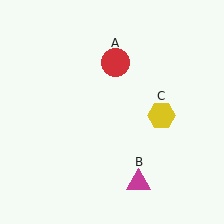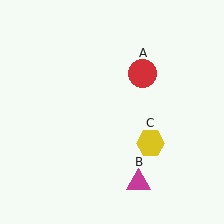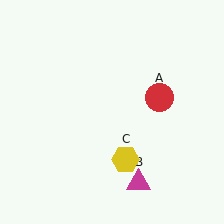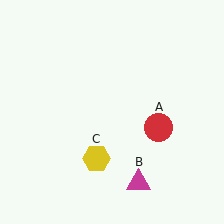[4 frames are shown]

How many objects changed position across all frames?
2 objects changed position: red circle (object A), yellow hexagon (object C).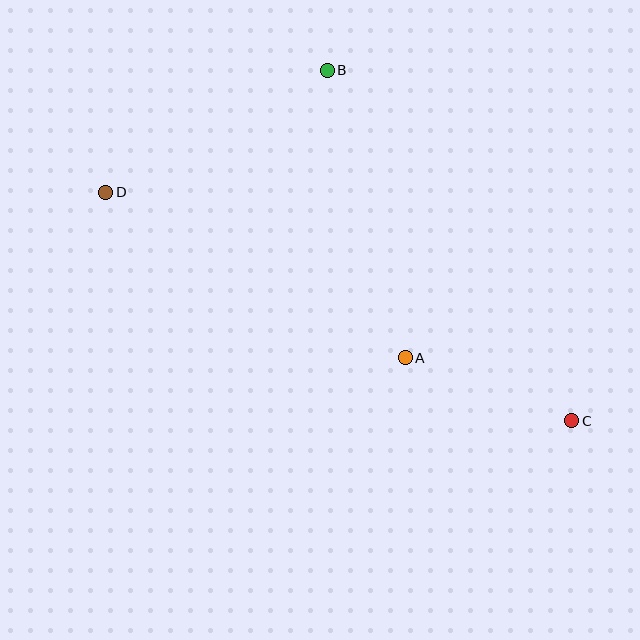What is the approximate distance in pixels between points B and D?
The distance between B and D is approximately 253 pixels.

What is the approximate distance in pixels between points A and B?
The distance between A and B is approximately 298 pixels.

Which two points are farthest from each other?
Points C and D are farthest from each other.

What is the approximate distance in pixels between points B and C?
The distance between B and C is approximately 427 pixels.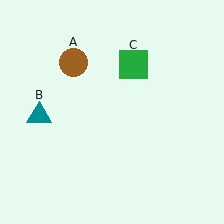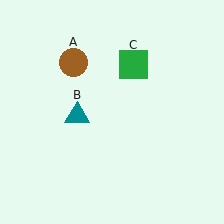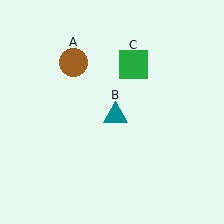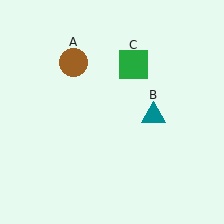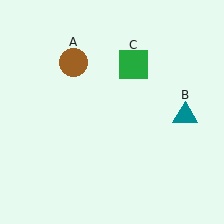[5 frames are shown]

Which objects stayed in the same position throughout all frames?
Brown circle (object A) and green square (object C) remained stationary.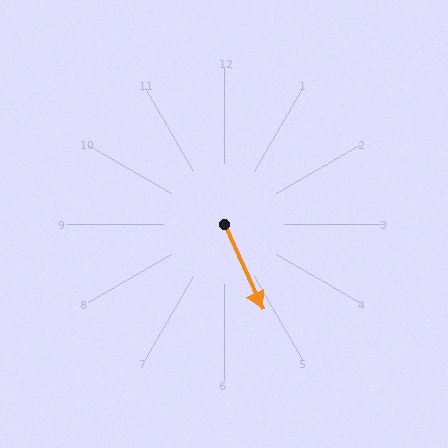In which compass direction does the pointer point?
Southeast.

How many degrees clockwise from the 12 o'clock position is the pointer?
Approximately 156 degrees.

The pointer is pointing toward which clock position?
Roughly 5 o'clock.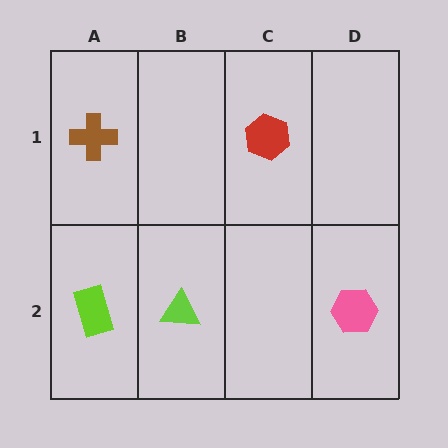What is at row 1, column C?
A red hexagon.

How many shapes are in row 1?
2 shapes.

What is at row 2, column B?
A lime triangle.